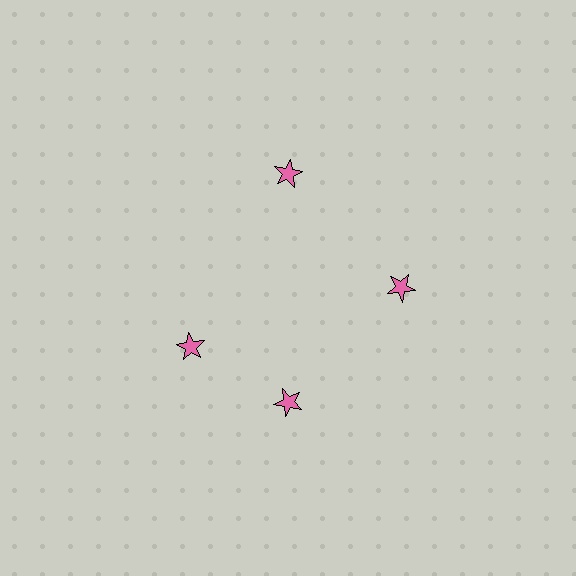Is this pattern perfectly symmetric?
No. The 4 pink stars are arranged in a ring, but one element near the 9 o'clock position is rotated out of alignment along the ring, breaking the 4-fold rotational symmetry.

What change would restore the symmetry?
The symmetry would be restored by rotating it back into even spacing with its neighbors so that all 4 stars sit at equal angles and equal distance from the center.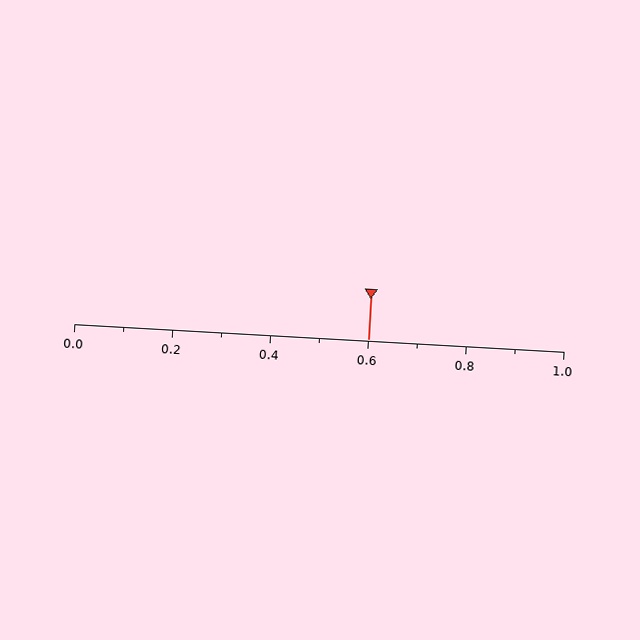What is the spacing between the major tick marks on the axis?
The major ticks are spaced 0.2 apart.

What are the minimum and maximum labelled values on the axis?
The axis runs from 0.0 to 1.0.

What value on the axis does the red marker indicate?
The marker indicates approximately 0.6.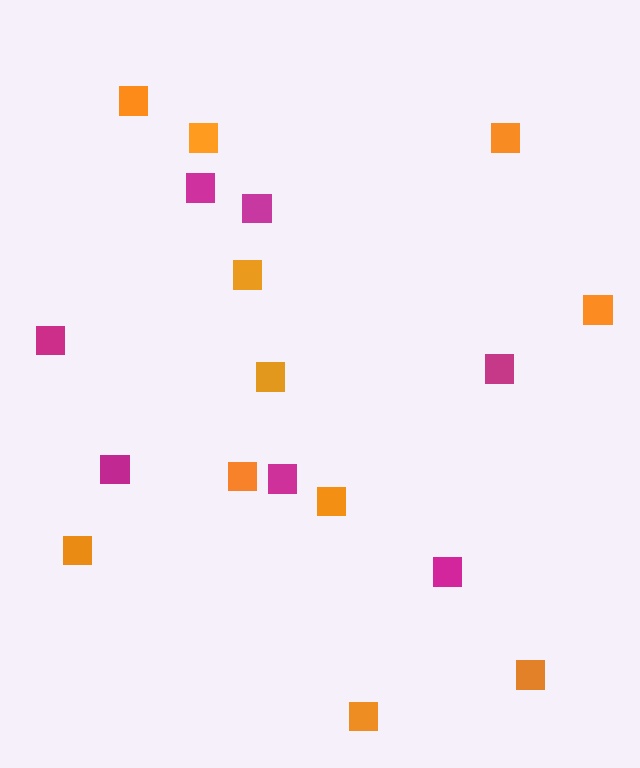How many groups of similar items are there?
There are 2 groups: one group of magenta squares (7) and one group of orange squares (11).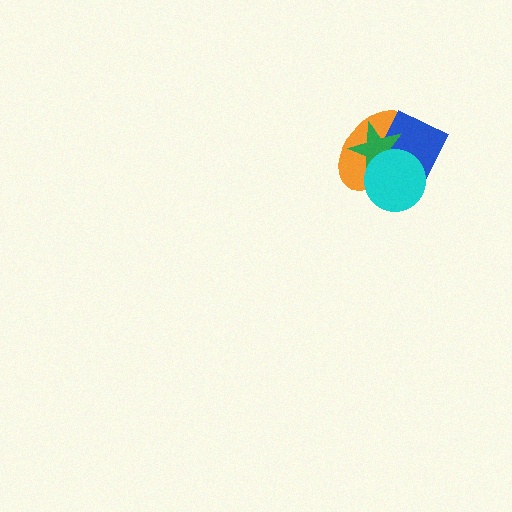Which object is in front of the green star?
The cyan circle is in front of the green star.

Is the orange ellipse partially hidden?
Yes, it is partially covered by another shape.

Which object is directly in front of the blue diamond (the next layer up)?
The green star is directly in front of the blue diamond.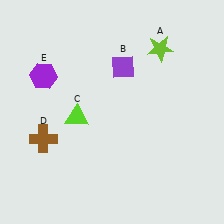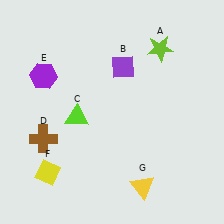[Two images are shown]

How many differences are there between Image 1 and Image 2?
There are 2 differences between the two images.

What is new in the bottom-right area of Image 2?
A yellow triangle (G) was added in the bottom-right area of Image 2.